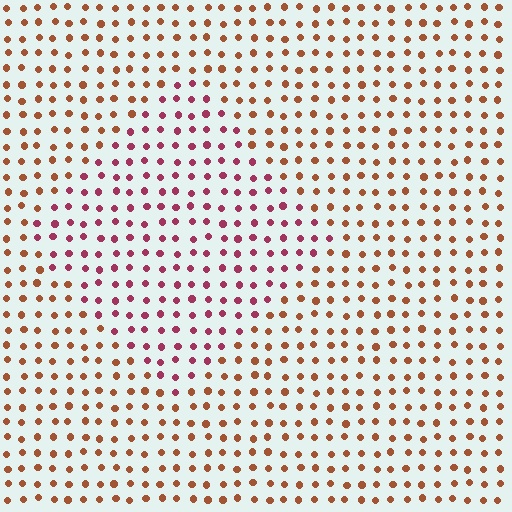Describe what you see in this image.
The image is filled with small brown elements in a uniform arrangement. A diamond-shaped region is visible where the elements are tinted to a slightly different hue, forming a subtle color boundary.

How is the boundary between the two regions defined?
The boundary is defined purely by a slight shift in hue (about 41 degrees). Spacing, size, and orientation are identical on both sides.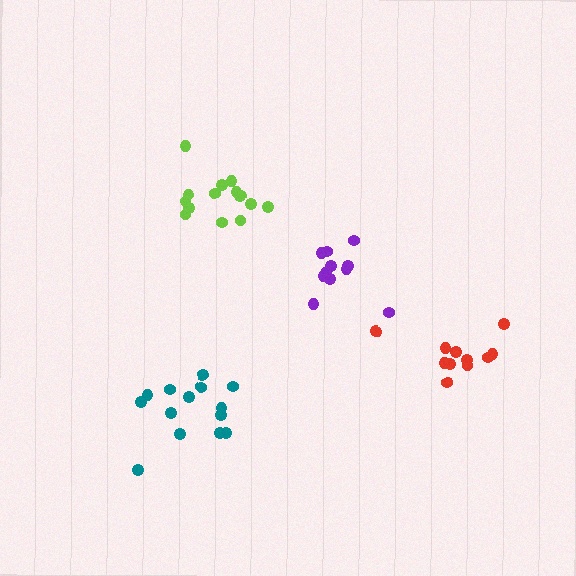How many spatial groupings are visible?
There are 4 spatial groupings.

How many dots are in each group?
Group 1: 14 dots, Group 2: 13 dots, Group 3: 14 dots, Group 4: 11 dots (52 total).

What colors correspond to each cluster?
The clusters are colored: teal, purple, lime, red.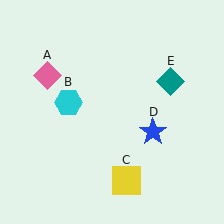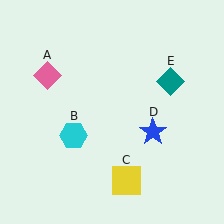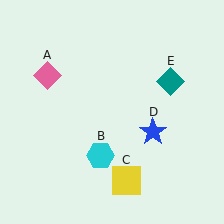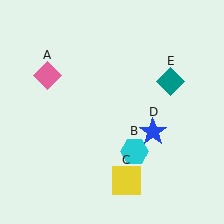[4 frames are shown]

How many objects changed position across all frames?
1 object changed position: cyan hexagon (object B).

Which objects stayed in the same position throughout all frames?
Pink diamond (object A) and yellow square (object C) and blue star (object D) and teal diamond (object E) remained stationary.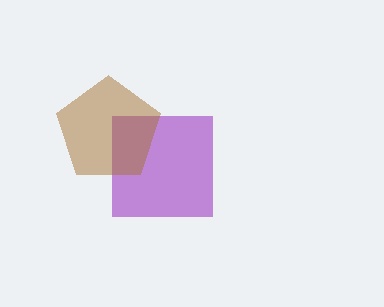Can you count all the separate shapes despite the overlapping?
Yes, there are 2 separate shapes.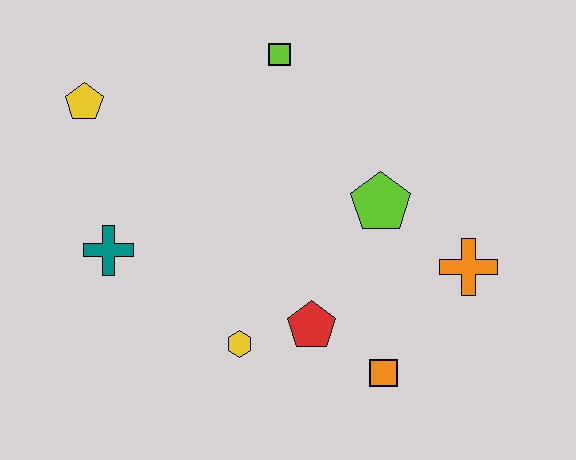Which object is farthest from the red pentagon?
The yellow pentagon is farthest from the red pentagon.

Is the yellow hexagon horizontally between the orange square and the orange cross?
No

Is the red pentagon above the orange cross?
No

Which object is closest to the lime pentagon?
The orange cross is closest to the lime pentagon.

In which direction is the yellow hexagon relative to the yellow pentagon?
The yellow hexagon is below the yellow pentagon.